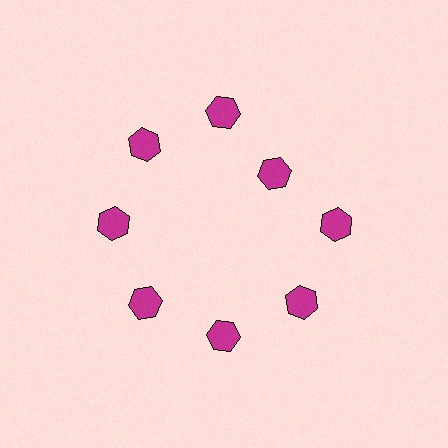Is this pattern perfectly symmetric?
No. The 8 magenta hexagons are arranged in a ring, but one element near the 2 o'clock position is pulled inward toward the center, breaking the 8-fold rotational symmetry.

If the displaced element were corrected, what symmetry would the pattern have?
It would have 8-fold rotational symmetry — the pattern would map onto itself every 45 degrees.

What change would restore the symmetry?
The symmetry would be restored by moving it outward, back onto the ring so that all 8 hexagons sit at equal angles and equal distance from the center.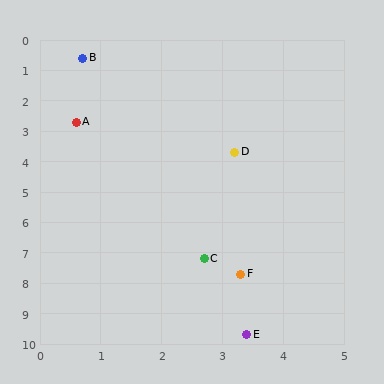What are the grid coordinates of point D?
Point D is at approximately (3.2, 3.7).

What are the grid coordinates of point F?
Point F is at approximately (3.3, 7.7).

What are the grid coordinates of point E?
Point E is at approximately (3.4, 9.7).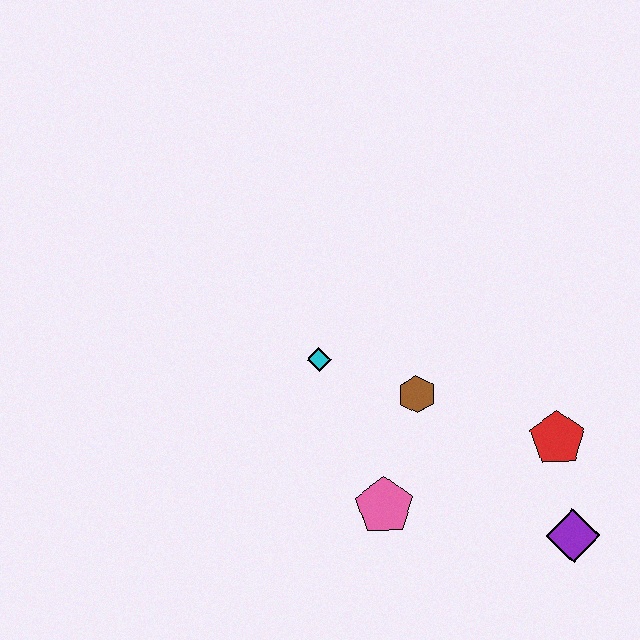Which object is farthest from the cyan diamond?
The purple diamond is farthest from the cyan diamond.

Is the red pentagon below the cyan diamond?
Yes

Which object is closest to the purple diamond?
The red pentagon is closest to the purple diamond.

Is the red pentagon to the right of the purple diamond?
No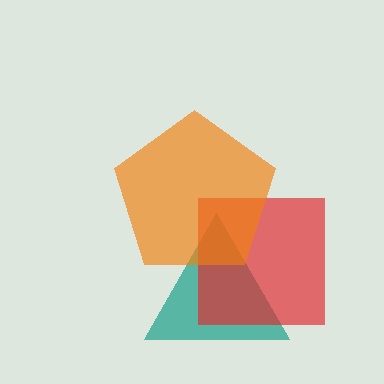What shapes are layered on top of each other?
The layered shapes are: a teal triangle, a red square, an orange pentagon.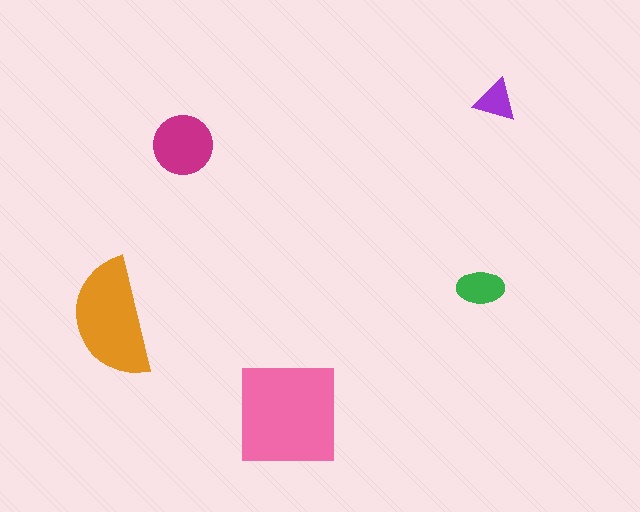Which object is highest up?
The purple triangle is topmost.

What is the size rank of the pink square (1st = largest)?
1st.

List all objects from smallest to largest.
The purple triangle, the green ellipse, the magenta circle, the orange semicircle, the pink square.